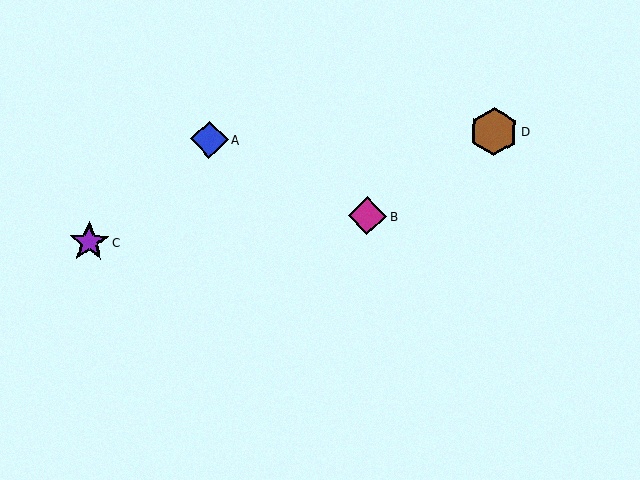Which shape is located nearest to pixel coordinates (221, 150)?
The blue diamond (labeled A) at (209, 140) is nearest to that location.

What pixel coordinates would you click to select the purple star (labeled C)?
Click at (89, 242) to select the purple star C.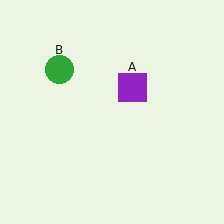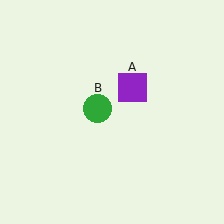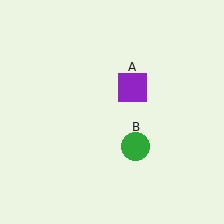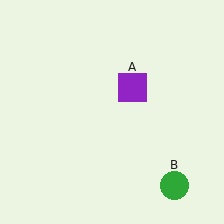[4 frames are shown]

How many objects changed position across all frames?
1 object changed position: green circle (object B).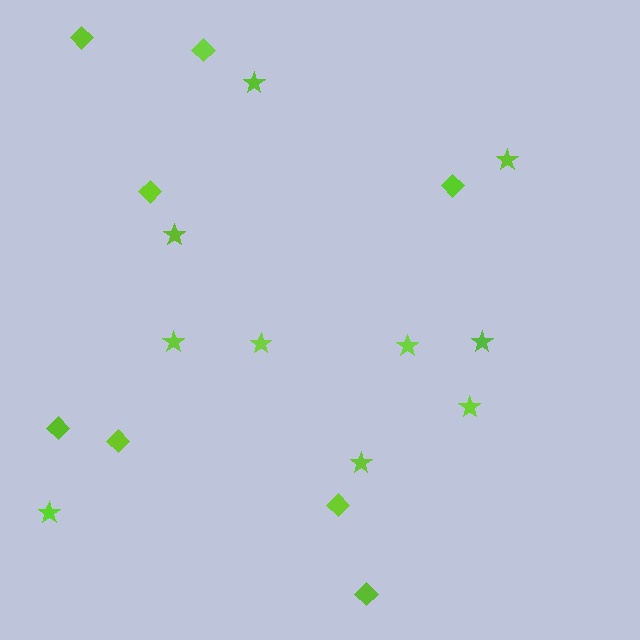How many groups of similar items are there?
There are 2 groups: one group of stars (10) and one group of diamonds (8).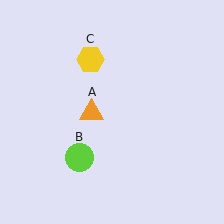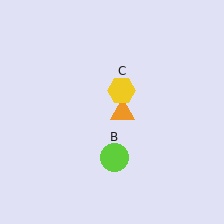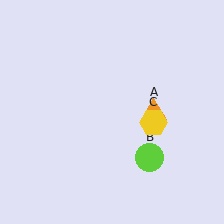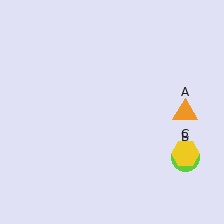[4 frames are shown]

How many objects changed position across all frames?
3 objects changed position: orange triangle (object A), lime circle (object B), yellow hexagon (object C).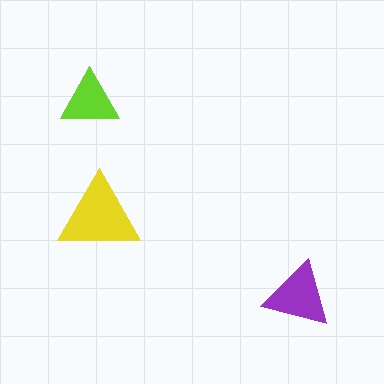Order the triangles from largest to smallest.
the yellow one, the purple one, the lime one.